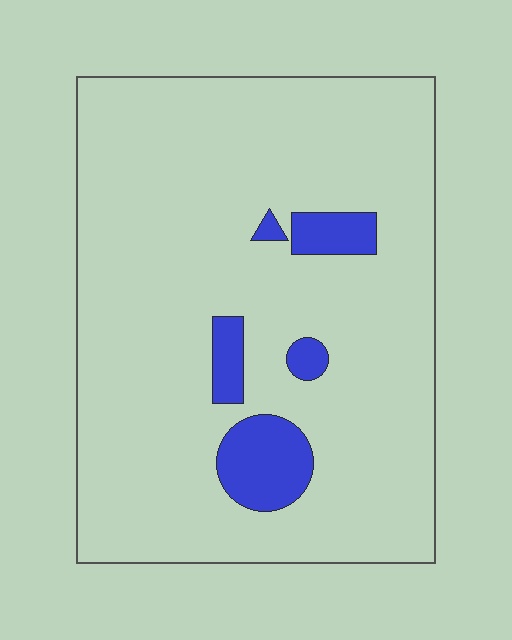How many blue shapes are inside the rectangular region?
5.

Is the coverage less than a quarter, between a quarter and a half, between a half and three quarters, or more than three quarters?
Less than a quarter.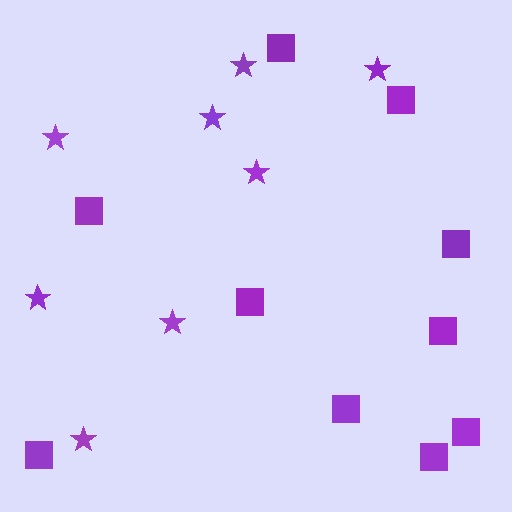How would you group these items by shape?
There are 2 groups: one group of squares (10) and one group of stars (8).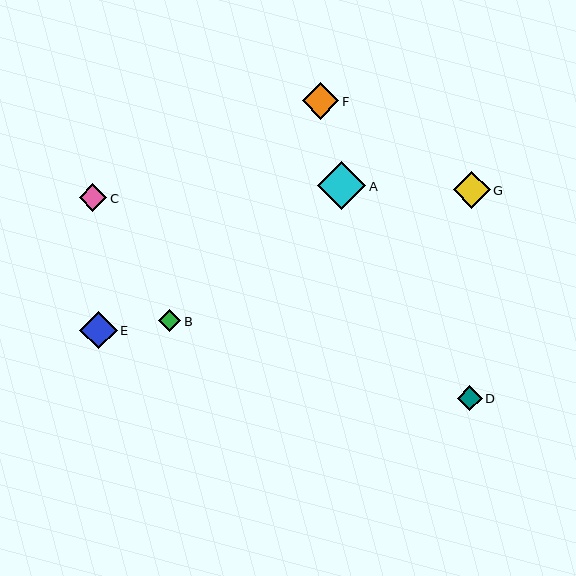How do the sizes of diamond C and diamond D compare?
Diamond C and diamond D are approximately the same size.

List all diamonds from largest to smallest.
From largest to smallest: A, E, G, F, C, D, B.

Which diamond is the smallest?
Diamond B is the smallest with a size of approximately 22 pixels.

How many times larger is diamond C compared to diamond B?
Diamond C is approximately 1.3 times the size of diamond B.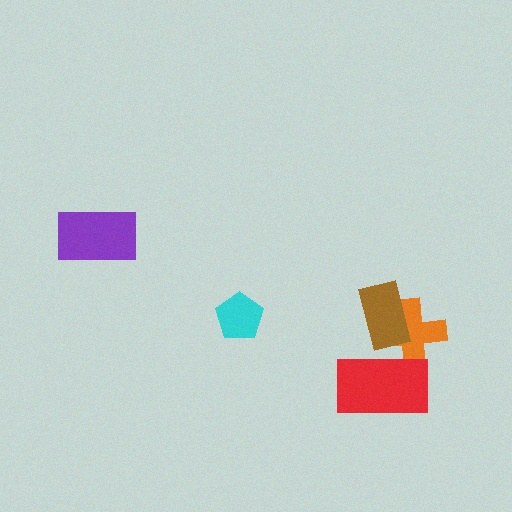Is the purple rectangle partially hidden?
No, no other shape covers it.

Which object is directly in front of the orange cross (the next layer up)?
The brown rectangle is directly in front of the orange cross.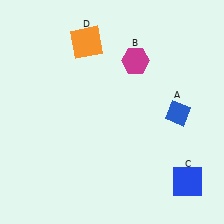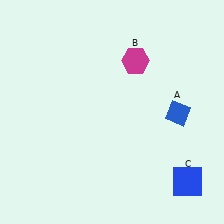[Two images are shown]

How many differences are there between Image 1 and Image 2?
There is 1 difference between the two images.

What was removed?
The orange square (D) was removed in Image 2.